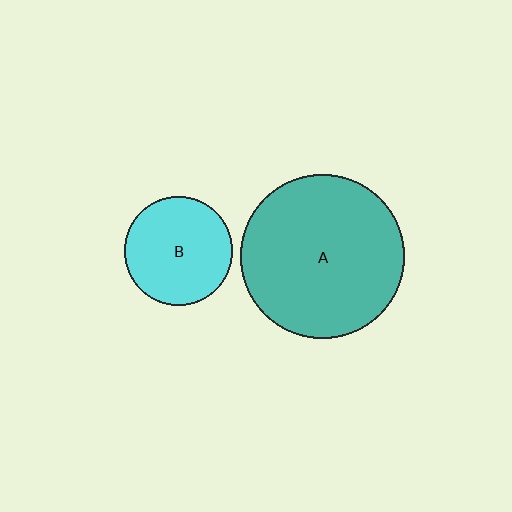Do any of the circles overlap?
No, none of the circles overlap.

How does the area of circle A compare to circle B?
Approximately 2.3 times.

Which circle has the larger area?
Circle A (teal).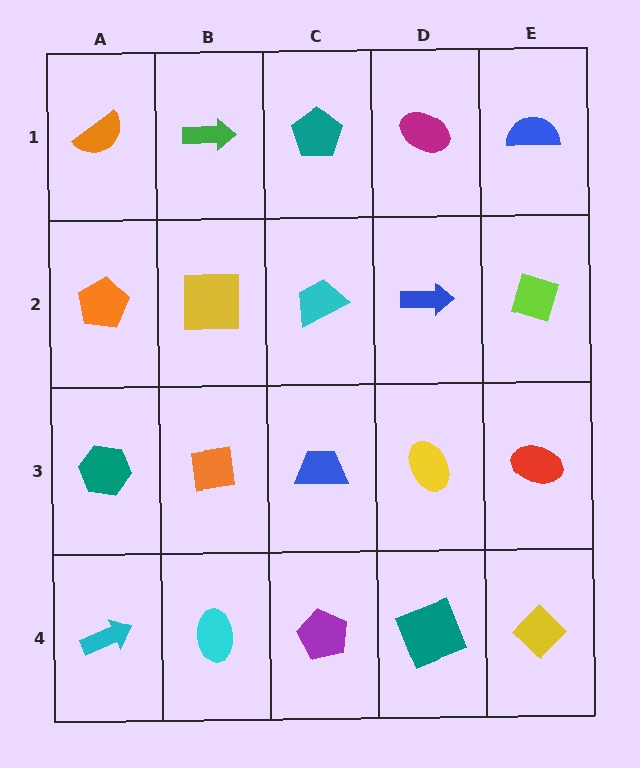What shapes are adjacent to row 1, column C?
A cyan trapezoid (row 2, column C), a green arrow (row 1, column B), a magenta ellipse (row 1, column D).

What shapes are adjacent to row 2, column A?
An orange semicircle (row 1, column A), a teal hexagon (row 3, column A), a yellow square (row 2, column B).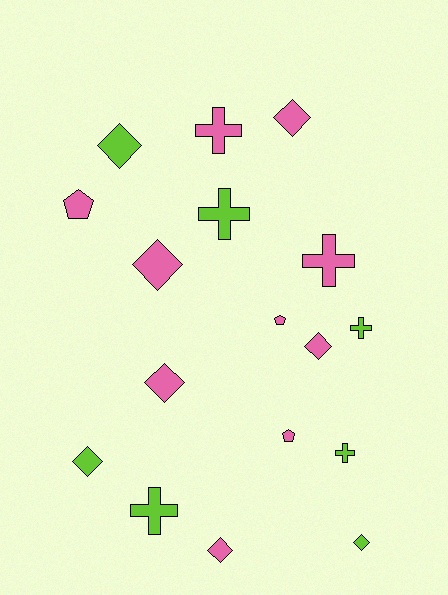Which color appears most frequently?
Pink, with 10 objects.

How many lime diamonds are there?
There are 3 lime diamonds.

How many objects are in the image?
There are 17 objects.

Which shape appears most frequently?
Diamond, with 8 objects.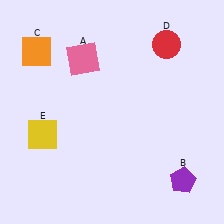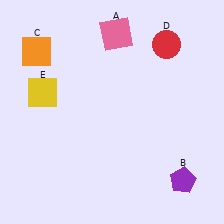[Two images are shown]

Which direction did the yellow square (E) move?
The yellow square (E) moved up.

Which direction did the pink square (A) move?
The pink square (A) moved right.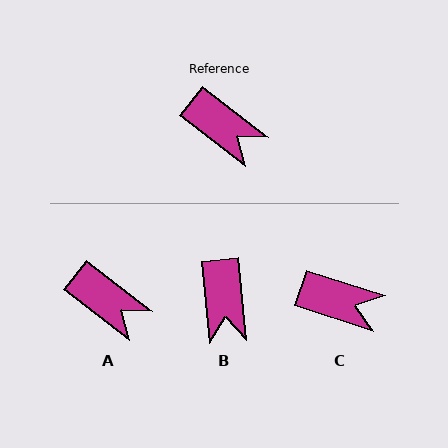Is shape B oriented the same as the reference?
No, it is off by about 46 degrees.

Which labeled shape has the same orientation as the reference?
A.